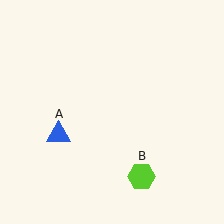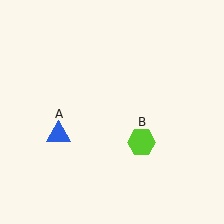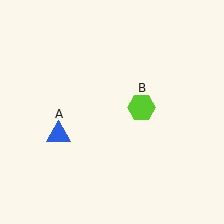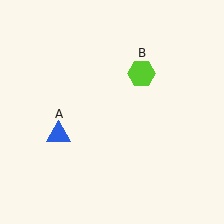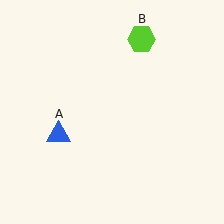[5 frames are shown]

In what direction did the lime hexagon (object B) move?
The lime hexagon (object B) moved up.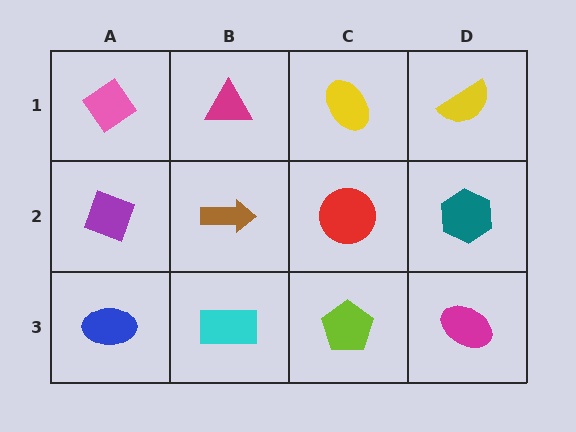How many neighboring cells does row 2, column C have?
4.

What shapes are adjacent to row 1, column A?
A purple diamond (row 2, column A), a magenta triangle (row 1, column B).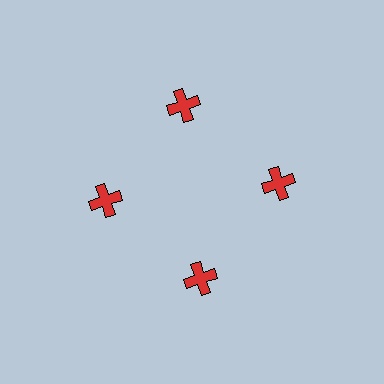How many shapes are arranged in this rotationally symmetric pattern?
There are 4 shapes, arranged in 4 groups of 1.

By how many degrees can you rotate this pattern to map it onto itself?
The pattern maps onto itself every 90 degrees of rotation.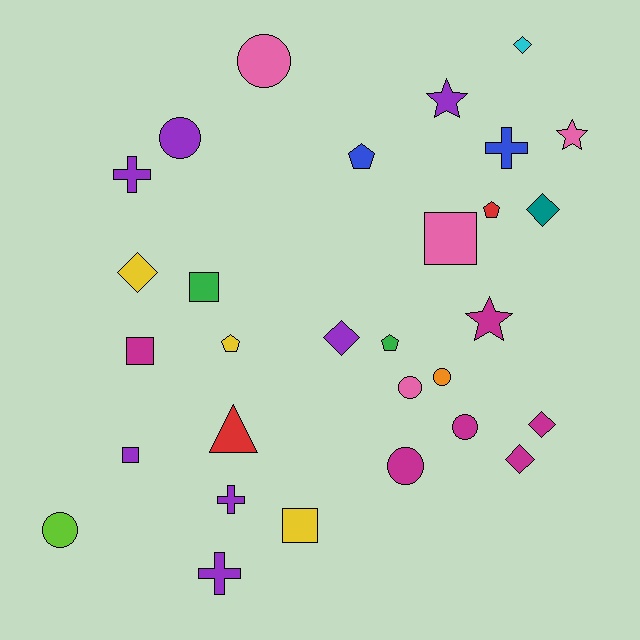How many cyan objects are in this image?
There is 1 cyan object.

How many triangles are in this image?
There is 1 triangle.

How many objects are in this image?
There are 30 objects.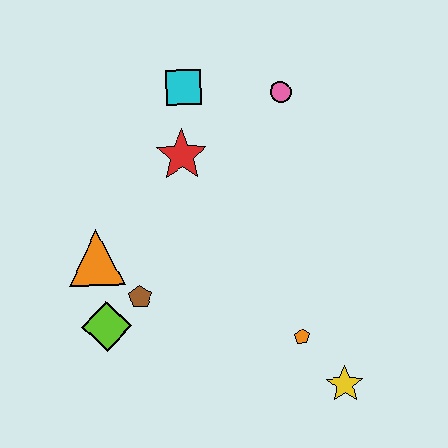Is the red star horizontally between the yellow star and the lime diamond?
Yes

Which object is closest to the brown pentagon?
The lime diamond is closest to the brown pentagon.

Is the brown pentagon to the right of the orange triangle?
Yes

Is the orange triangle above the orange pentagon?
Yes